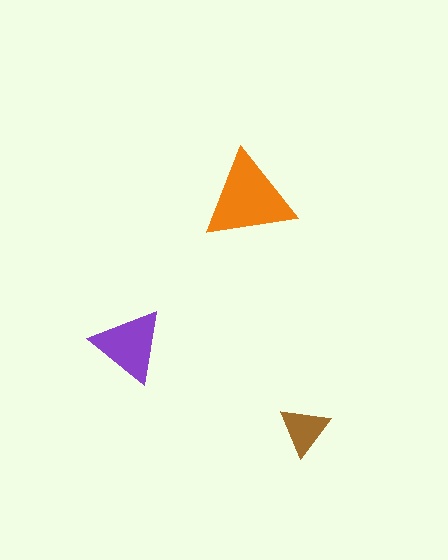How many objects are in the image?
There are 3 objects in the image.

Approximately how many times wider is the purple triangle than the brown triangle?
About 1.5 times wider.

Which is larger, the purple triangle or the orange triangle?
The orange one.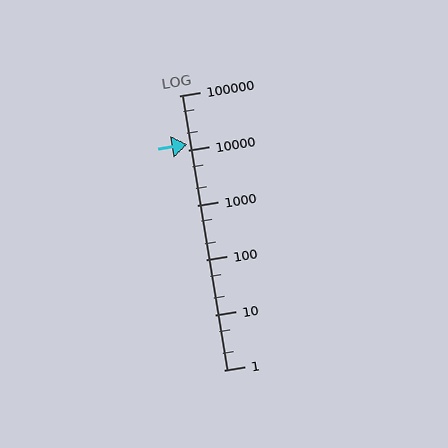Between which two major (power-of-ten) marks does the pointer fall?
The pointer is between 10000 and 100000.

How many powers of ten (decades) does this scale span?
The scale spans 5 decades, from 1 to 100000.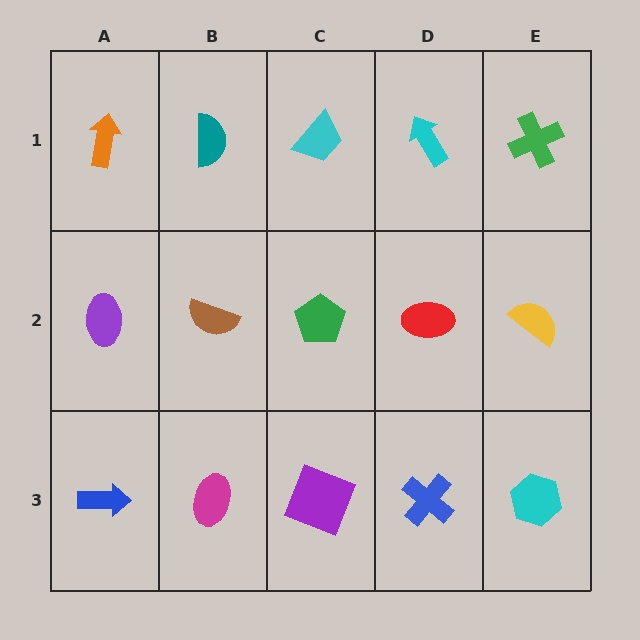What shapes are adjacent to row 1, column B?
A brown semicircle (row 2, column B), an orange arrow (row 1, column A), a cyan trapezoid (row 1, column C).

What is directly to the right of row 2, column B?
A green pentagon.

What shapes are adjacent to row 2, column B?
A teal semicircle (row 1, column B), a magenta ellipse (row 3, column B), a purple ellipse (row 2, column A), a green pentagon (row 2, column C).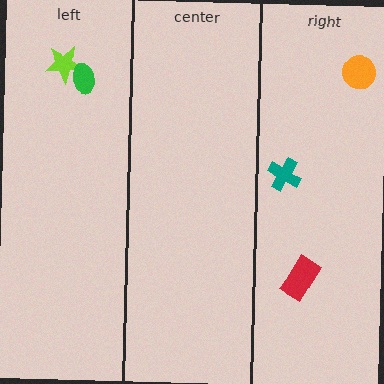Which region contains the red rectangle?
The right region.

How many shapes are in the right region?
3.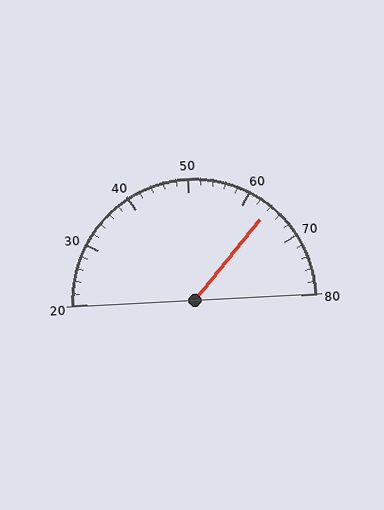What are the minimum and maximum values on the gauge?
The gauge ranges from 20 to 80.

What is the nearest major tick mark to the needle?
The nearest major tick mark is 60.